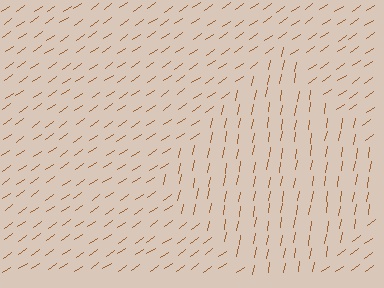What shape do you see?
I see a diamond.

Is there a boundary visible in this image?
Yes, there is a texture boundary formed by a change in line orientation.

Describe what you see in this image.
The image is filled with small brown line segments. A diamond region in the image has lines oriented differently from the surrounding lines, creating a visible texture boundary.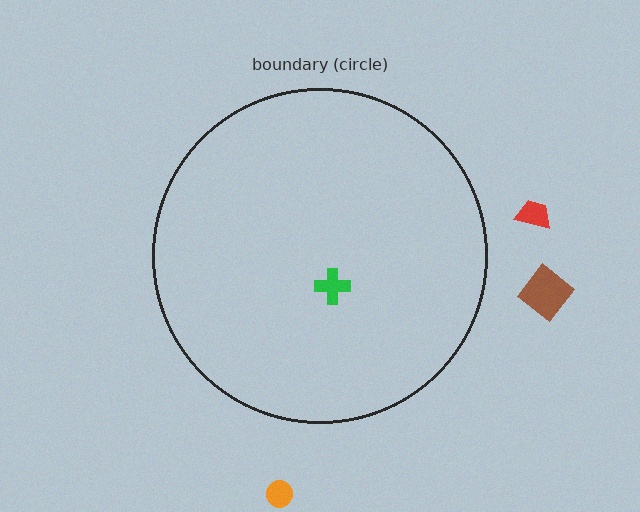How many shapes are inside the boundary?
1 inside, 3 outside.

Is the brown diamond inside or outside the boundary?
Outside.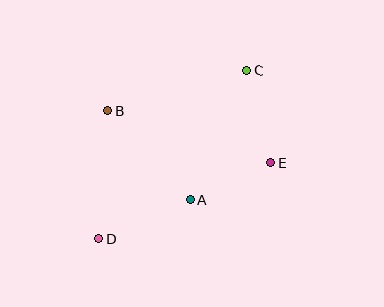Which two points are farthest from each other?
Points C and D are farthest from each other.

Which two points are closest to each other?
Points A and E are closest to each other.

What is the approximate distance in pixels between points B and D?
The distance between B and D is approximately 128 pixels.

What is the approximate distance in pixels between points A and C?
The distance between A and C is approximately 141 pixels.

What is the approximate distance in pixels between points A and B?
The distance between A and B is approximately 121 pixels.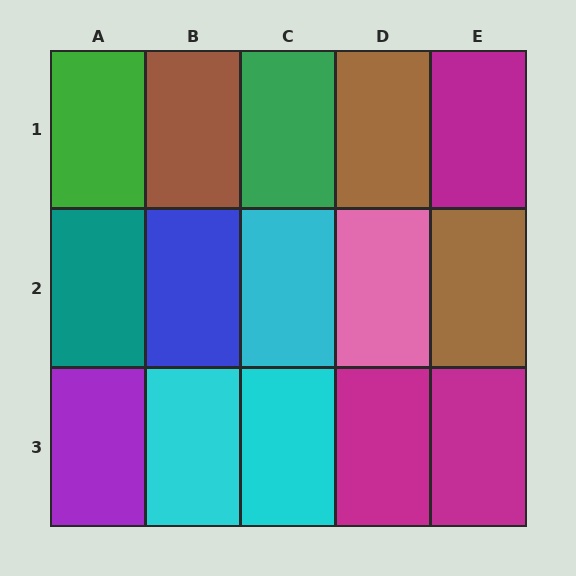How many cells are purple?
1 cell is purple.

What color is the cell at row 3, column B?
Cyan.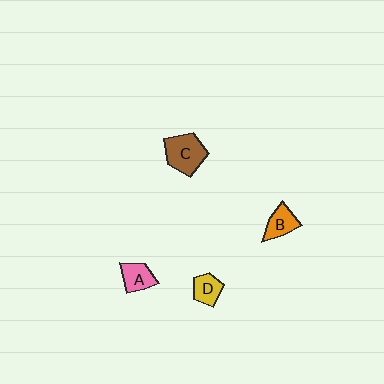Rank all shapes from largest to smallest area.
From largest to smallest: C (brown), A (pink), B (orange), D (yellow).